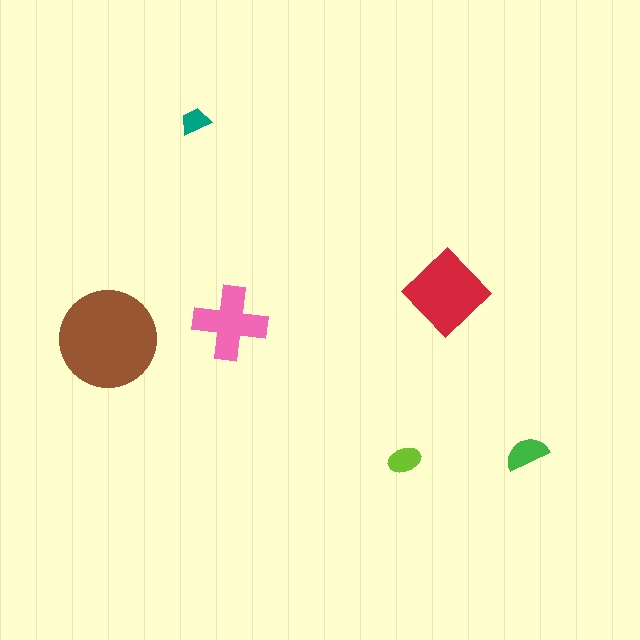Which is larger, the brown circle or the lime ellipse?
The brown circle.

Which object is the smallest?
The teal trapezoid.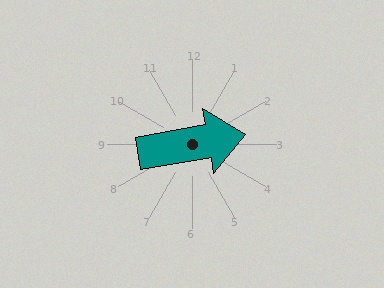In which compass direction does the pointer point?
East.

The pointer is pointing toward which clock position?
Roughly 3 o'clock.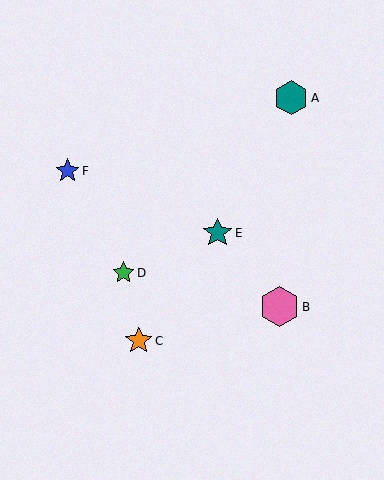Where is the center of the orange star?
The center of the orange star is at (139, 341).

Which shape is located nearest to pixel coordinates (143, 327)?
The orange star (labeled C) at (139, 341) is nearest to that location.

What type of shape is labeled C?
Shape C is an orange star.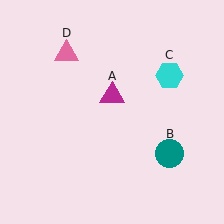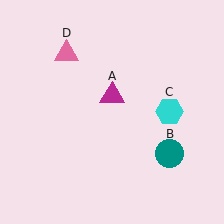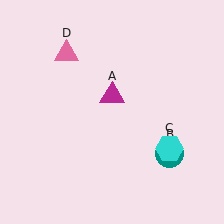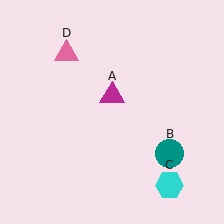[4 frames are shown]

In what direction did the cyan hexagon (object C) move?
The cyan hexagon (object C) moved down.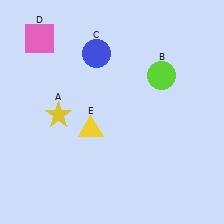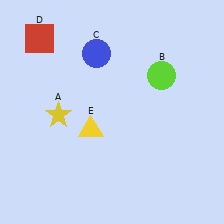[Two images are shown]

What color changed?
The square (D) changed from pink in Image 1 to red in Image 2.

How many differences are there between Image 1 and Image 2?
There is 1 difference between the two images.